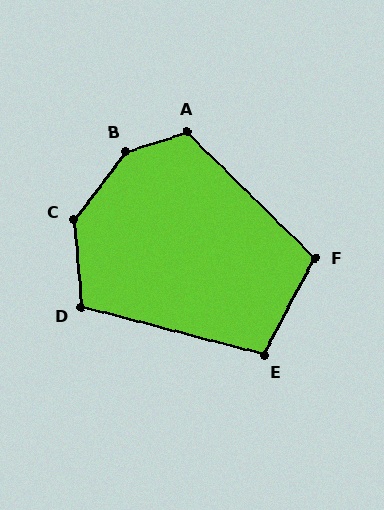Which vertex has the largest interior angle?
B, at approximately 145 degrees.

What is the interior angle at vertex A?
Approximately 118 degrees (obtuse).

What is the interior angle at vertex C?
Approximately 139 degrees (obtuse).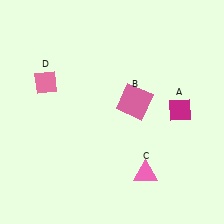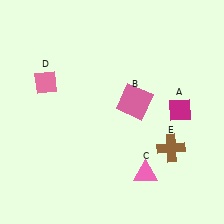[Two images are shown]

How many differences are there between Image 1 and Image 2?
There is 1 difference between the two images.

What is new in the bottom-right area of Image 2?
A brown cross (E) was added in the bottom-right area of Image 2.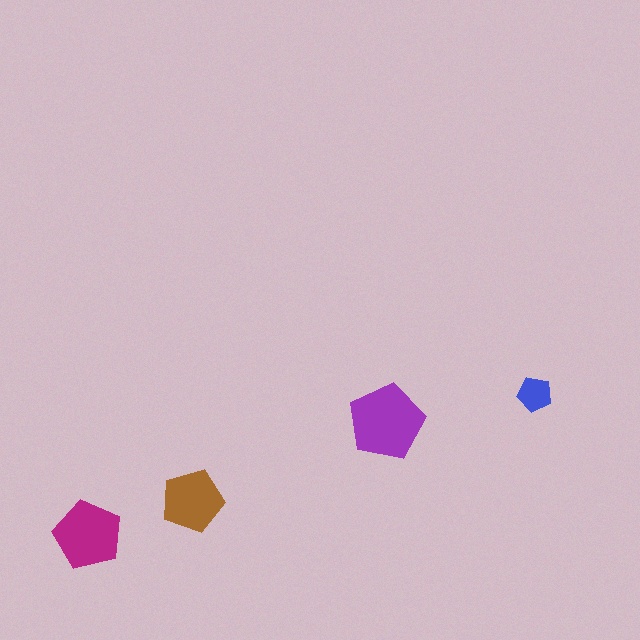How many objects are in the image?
There are 4 objects in the image.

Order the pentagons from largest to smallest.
the purple one, the magenta one, the brown one, the blue one.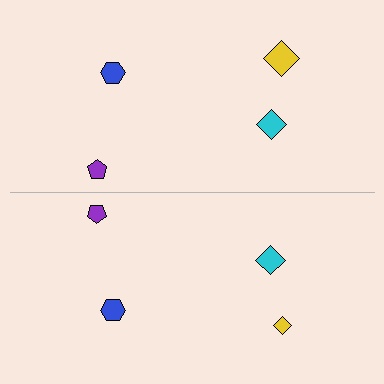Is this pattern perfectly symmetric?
No, the pattern is not perfectly symmetric. The yellow diamond on the bottom side has a different size than its mirror counterpart.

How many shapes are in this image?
There are 8 shapes in this image.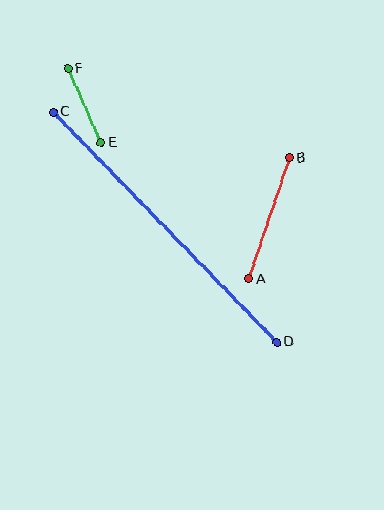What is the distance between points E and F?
The distance is approximately 81 pixels.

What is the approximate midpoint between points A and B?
The midpoint is at approximately (269, 218) pixels.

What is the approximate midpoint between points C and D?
The midpoint is at approximately (165, 227) pixels.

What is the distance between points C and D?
The distance is approximately 321 pixels.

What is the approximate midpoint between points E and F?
The midpoint is at approximately (84, 106) pixels.